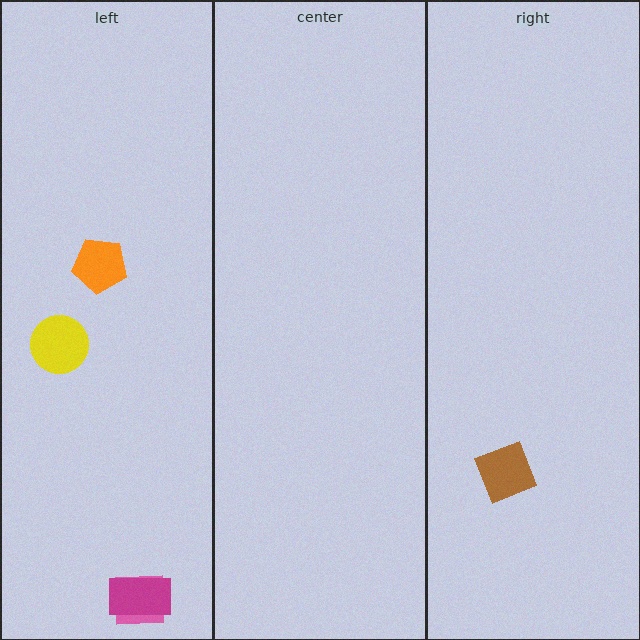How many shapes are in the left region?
4.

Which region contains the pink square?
The left region.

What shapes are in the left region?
The pink square, the magenta rectangle, the orange pentagon, the yellow circle.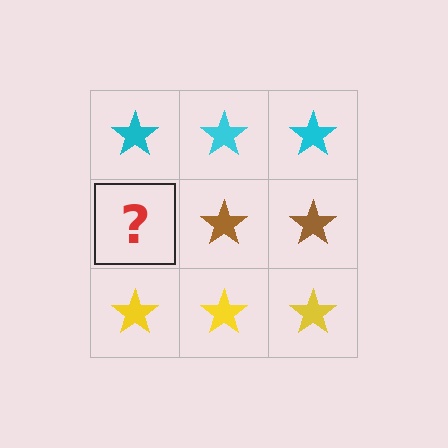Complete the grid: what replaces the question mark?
The question mark should be replaced with a brown star.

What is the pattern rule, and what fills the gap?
The rule is that each row has a consistent color. The gap should be filled with a brown star.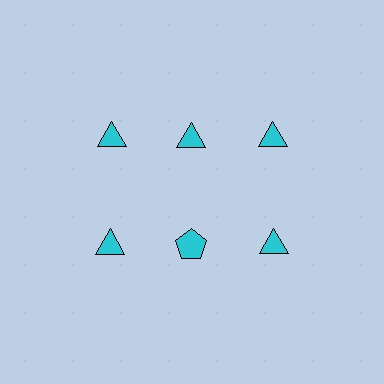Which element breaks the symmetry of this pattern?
The cyan pentagon in the second row, second from left column breaks the symmetry. All other shapes are cyan triangles.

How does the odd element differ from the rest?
It has a different shape: pentagon instead of triangle.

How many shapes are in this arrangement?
There are 6 shapes arranged in a grid pattern.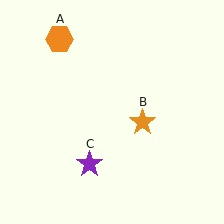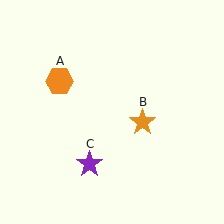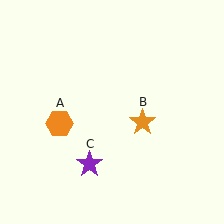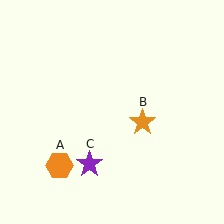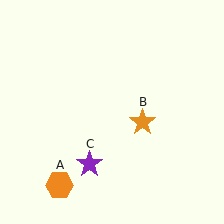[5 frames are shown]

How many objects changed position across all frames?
1 object changed position: orange hexagon (object A).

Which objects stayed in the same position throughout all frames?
Orange star (object B) and purple star (object C) remained stationary.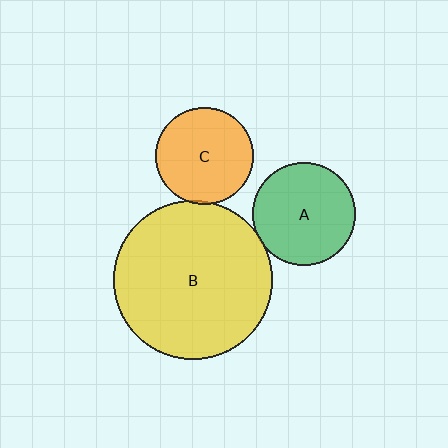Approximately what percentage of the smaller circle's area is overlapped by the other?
Approximately 5%.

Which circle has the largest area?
Circle B (yellow).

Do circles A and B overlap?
Yes.